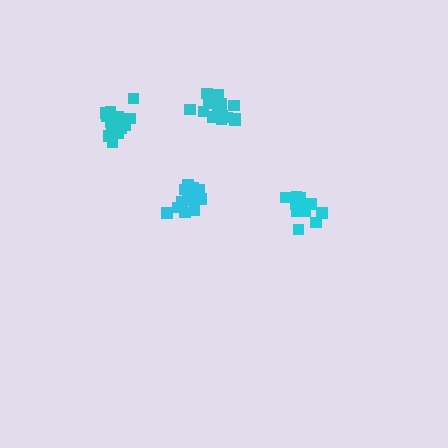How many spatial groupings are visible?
There are 4 spatial groupings.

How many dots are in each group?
Group 1: 13 dots, Group 2: 13 dots, Group 3: 18 dots, Group 4: 15 dots (59 total).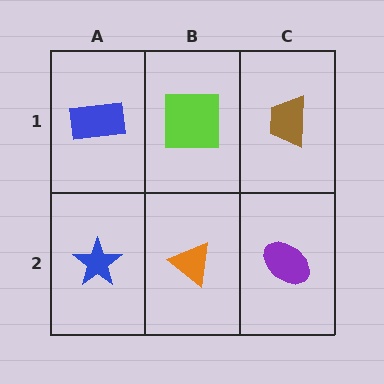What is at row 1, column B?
A lime square.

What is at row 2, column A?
A blue star.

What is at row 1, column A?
A blue rectangle.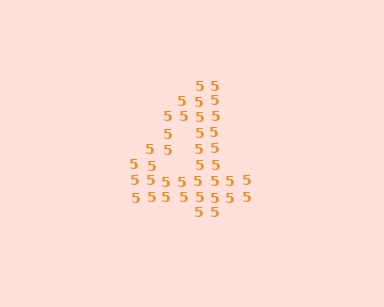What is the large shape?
The large shape is the digit 4.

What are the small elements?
The small elements are digit 5's.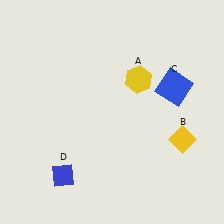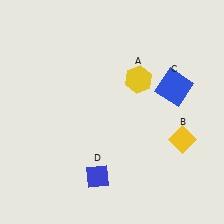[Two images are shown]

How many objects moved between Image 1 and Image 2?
1 object moved between the two images.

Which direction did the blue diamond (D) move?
The blue diamond (D) moved right.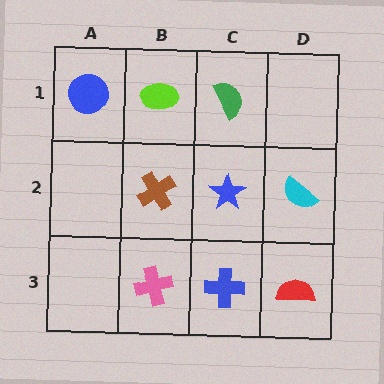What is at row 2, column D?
A cyan semicircle.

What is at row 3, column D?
A red semicircle.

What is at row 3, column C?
A blue cross.